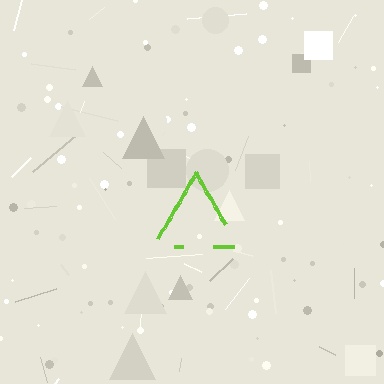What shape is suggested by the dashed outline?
The dashed outline suggests a triangle.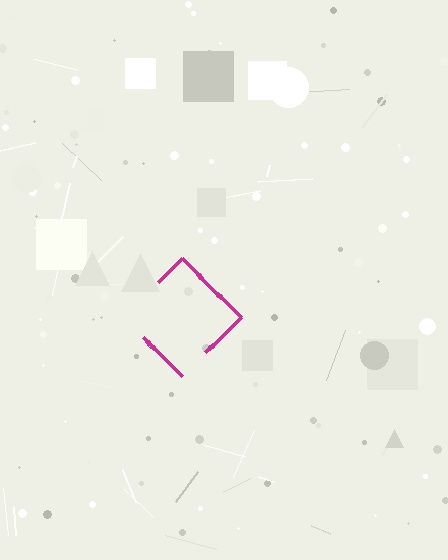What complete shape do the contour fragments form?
The contour fragments form a diamond.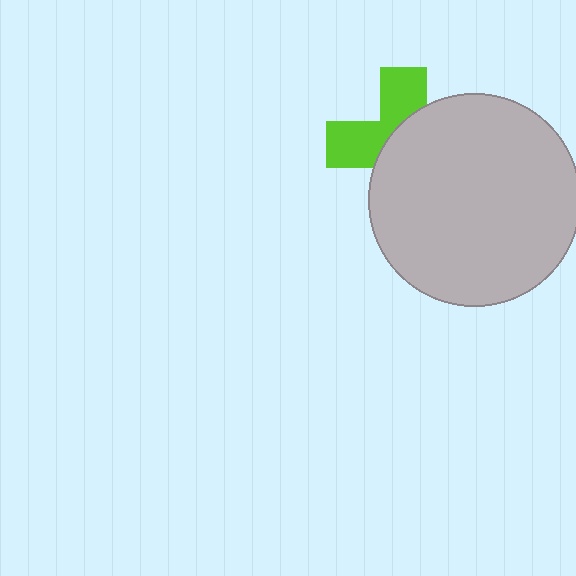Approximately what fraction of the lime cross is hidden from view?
Roughly 59% of the lime cross is hidden behind the light gray circle.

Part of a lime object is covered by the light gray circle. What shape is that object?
It is a cross.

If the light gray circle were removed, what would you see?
You would see the complete lime cross.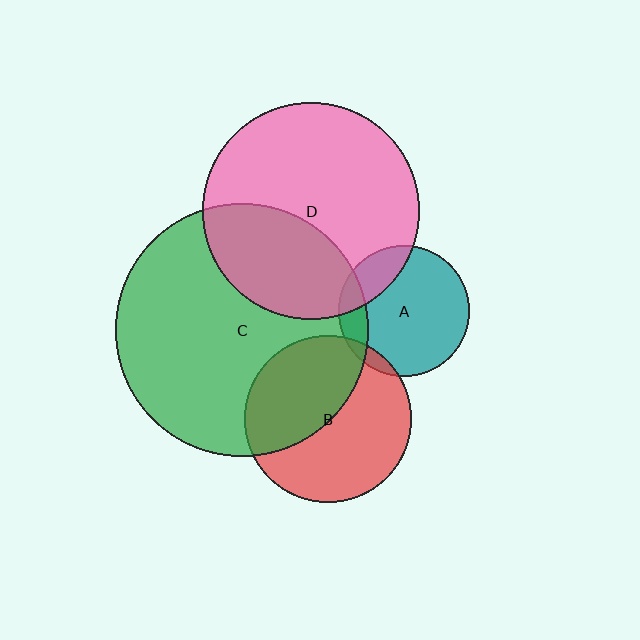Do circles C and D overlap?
Yes.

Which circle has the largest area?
Circle C (green).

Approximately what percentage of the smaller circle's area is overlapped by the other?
Approximately 35%.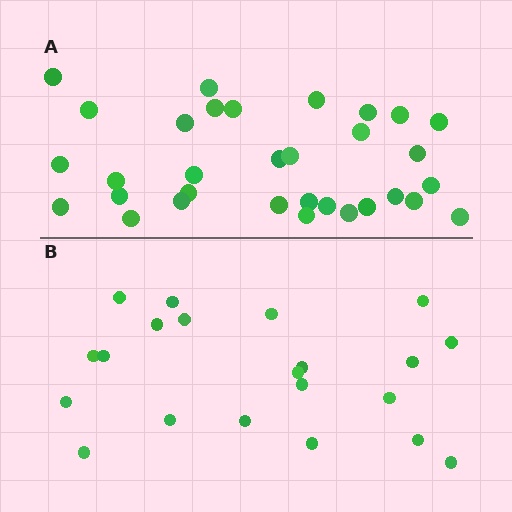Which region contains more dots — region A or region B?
Region A (the top region) has more dots.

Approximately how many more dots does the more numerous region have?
Region A has roughly 12 or so more dots than region B.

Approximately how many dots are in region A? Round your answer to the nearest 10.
About 30 dots. (The exact count is 32, which rounds to 30.)